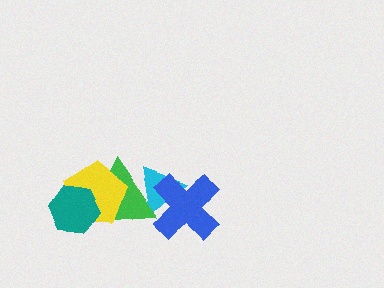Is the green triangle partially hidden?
Yes, it is partially covered by another shape.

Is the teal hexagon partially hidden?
No, no other shape covers it.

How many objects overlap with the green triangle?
4 objects overlap with the green triangle.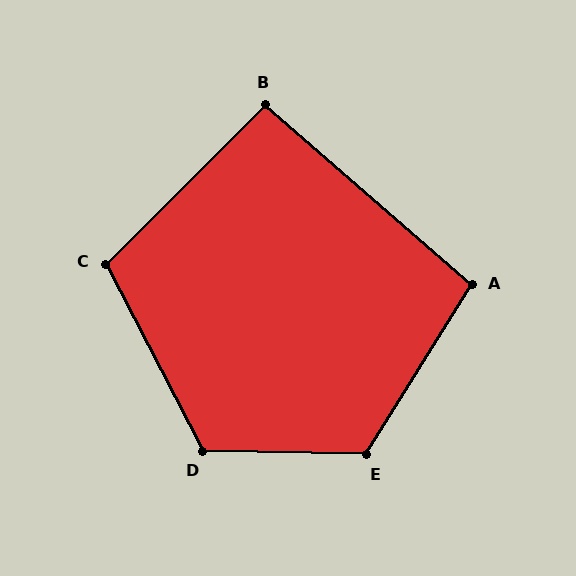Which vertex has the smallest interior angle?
B, at approximately 94 degrees.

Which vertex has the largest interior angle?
E, at approximately 121 degrees.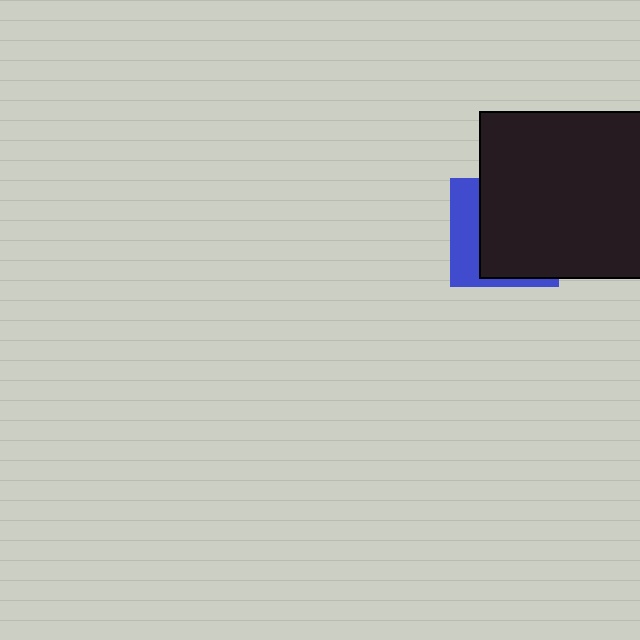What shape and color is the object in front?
The object in front is a black square.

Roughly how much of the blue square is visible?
A small part of it is visible (roughly 33%).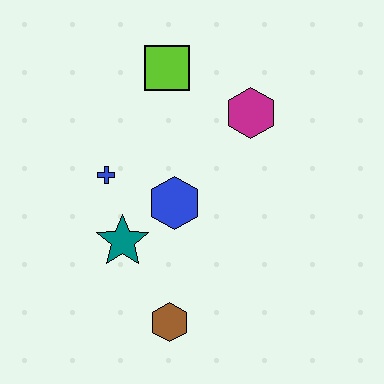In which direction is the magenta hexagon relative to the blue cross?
The magenta hexagon is to the right of the blue cross.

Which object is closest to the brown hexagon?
The teal star is closest to the brown hexagon.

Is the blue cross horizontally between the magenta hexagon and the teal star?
No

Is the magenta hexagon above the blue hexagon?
Yes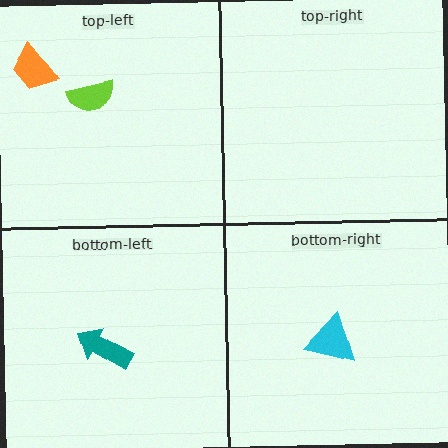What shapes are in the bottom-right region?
The cyan triangle.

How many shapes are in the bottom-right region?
1.